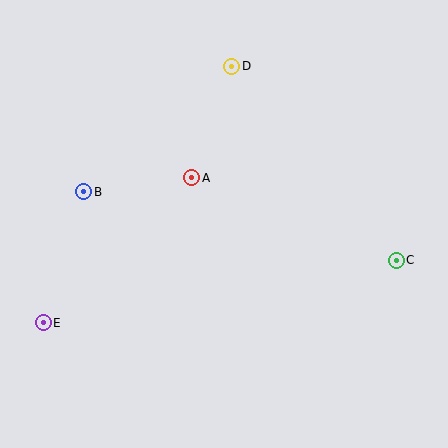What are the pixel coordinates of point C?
Point C is at (396, 260).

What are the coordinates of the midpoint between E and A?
The midpoint between E and A is at (117, 250).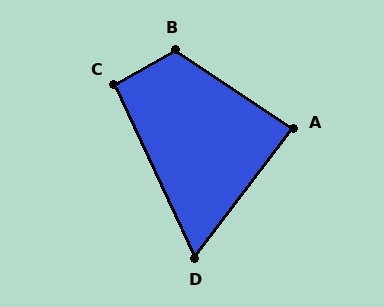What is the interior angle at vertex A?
Approximately 86 degrees (approximately right).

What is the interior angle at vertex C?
Approximately 94 degrees (approximately right).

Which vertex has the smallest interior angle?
D, at approximately 63 degrees.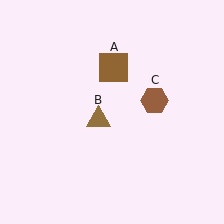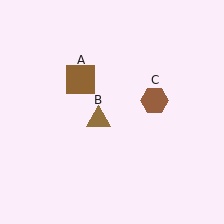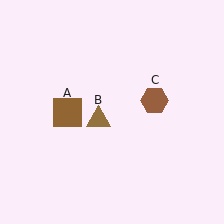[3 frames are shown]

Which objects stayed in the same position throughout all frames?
Brown triangle (object B) and brown hexagon (object C) remained stationary.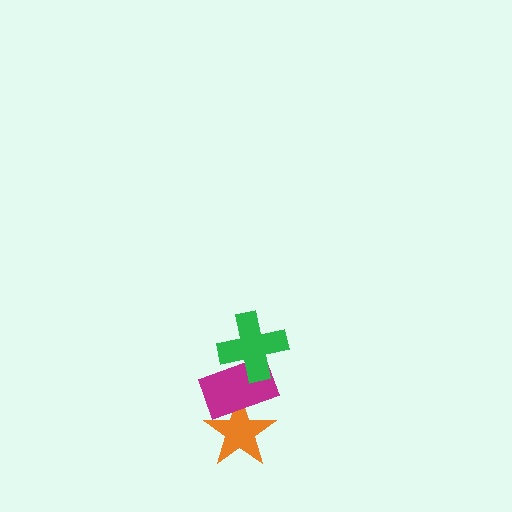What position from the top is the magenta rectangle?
The magenta rectangle is 2nd from the top.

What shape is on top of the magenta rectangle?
The green cross is on top of the magenta rectangle.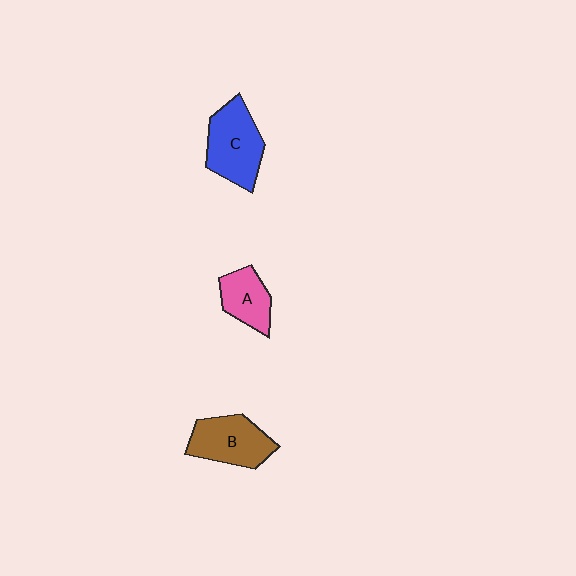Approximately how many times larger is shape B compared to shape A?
Approximately 1.4 times.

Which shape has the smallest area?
Shape A (pink).